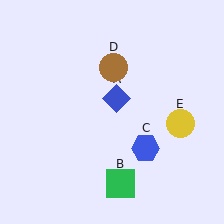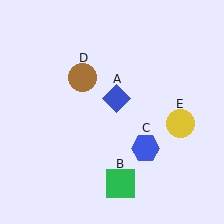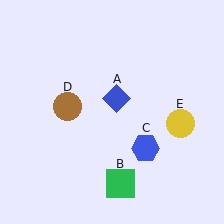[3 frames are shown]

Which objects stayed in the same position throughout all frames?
Blue diamond (object A) and green square (object B) and blue hexagon (object C) and yellow circle (object E) remained stationary.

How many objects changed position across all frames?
1 object changed position: brown circle (object D).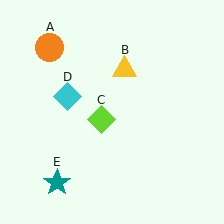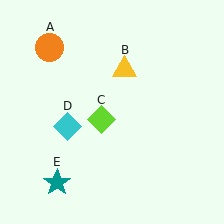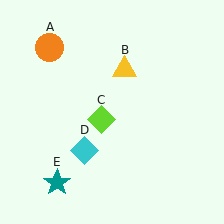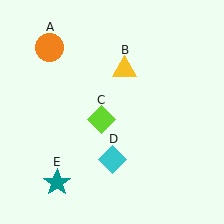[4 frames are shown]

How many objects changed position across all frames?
1 object changed position: cyan diamond (object D).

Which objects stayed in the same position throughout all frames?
Orange circle (object A) and yellow triangle (object B) and lime diamond (object C) and teal star (object E) remained stationary.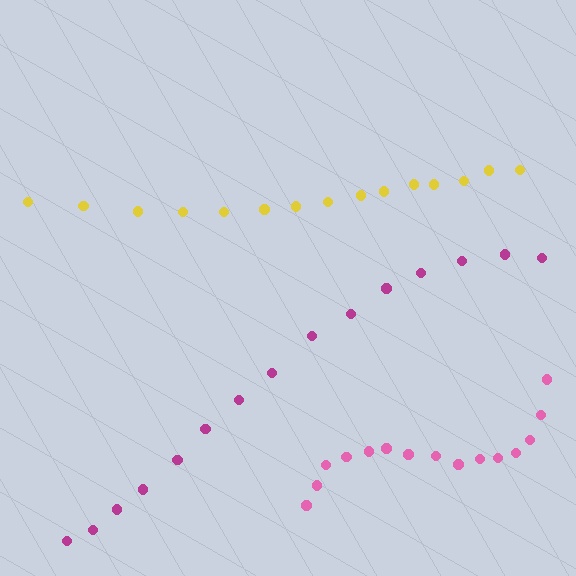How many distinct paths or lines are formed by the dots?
There are 3 distinct paths.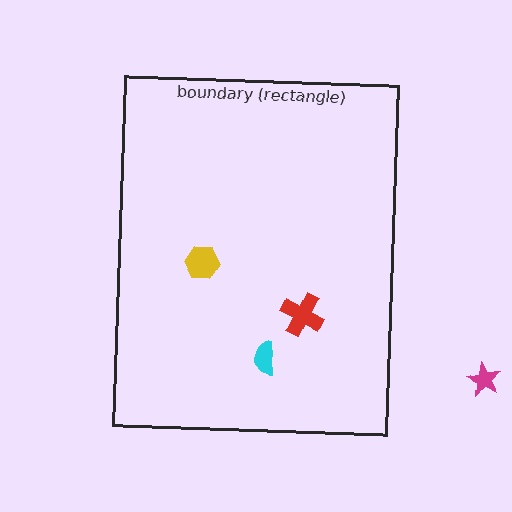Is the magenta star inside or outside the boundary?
Outside.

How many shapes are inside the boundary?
3 inside, 1 outside.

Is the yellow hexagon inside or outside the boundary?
Inside.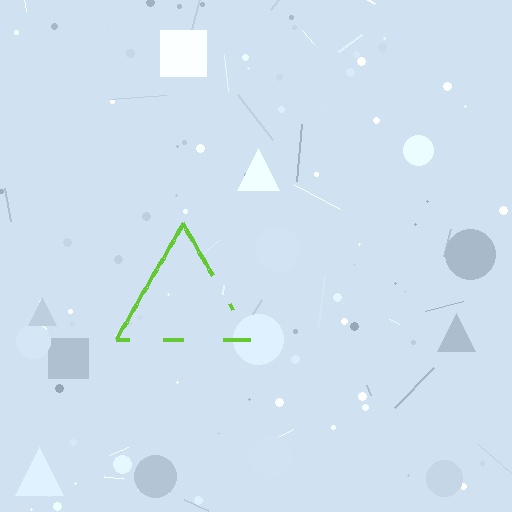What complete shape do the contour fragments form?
The contour fragments form a triangle.